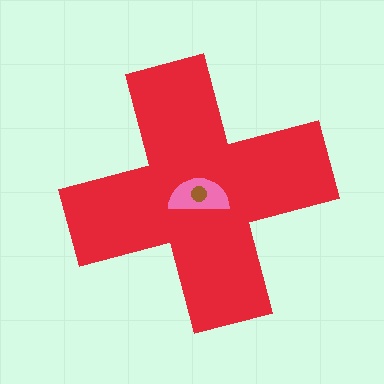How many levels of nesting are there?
3.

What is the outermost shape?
The red cross.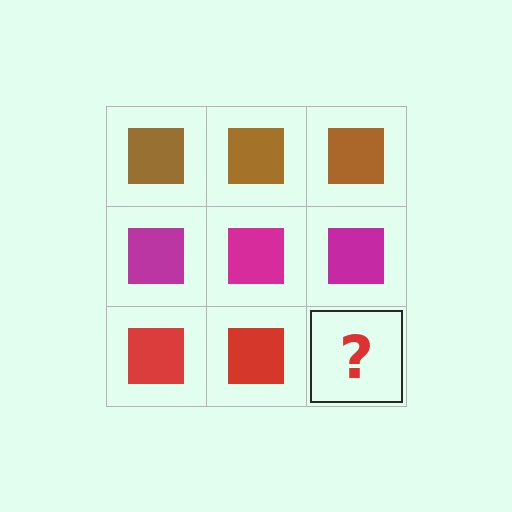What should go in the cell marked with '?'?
The missing cell should contain a red square.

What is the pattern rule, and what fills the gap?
The rule is that each row has a consistent color. The gap should be filled with a red square.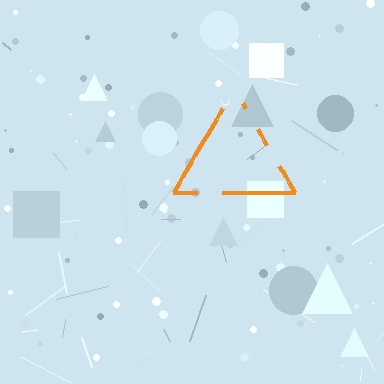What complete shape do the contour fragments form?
The contour fragments form a triangle.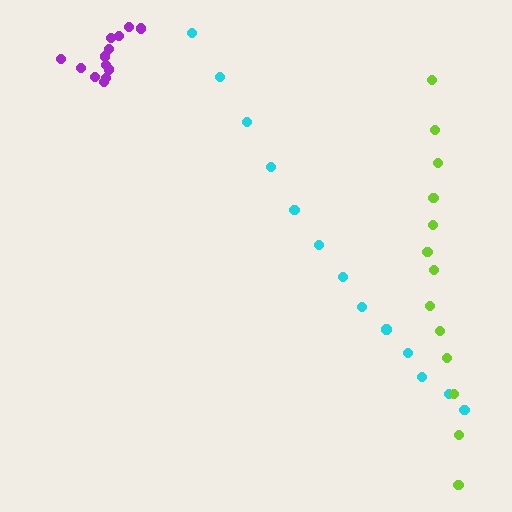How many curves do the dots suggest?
There are 3 distinct paths.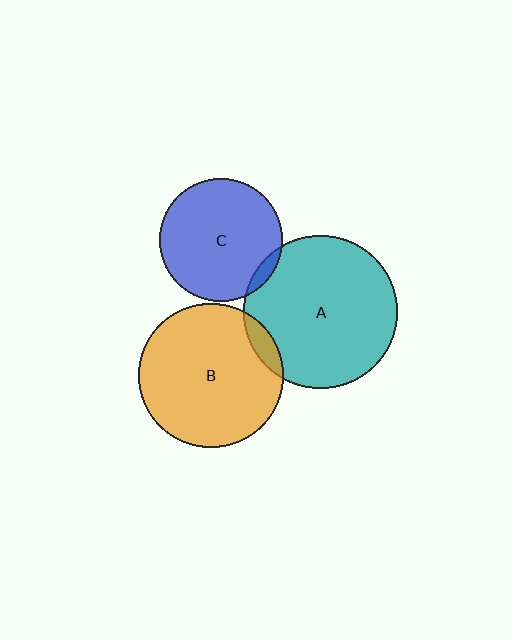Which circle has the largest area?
Circle A (teal).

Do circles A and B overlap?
Yes.